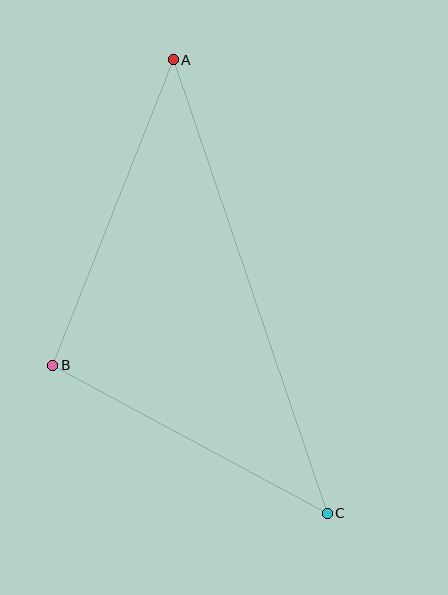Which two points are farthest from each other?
Points A and C are farthest from each other.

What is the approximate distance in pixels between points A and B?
The distance between A and B is approximately 328 pixels.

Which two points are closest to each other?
Points B and C are closest to each other.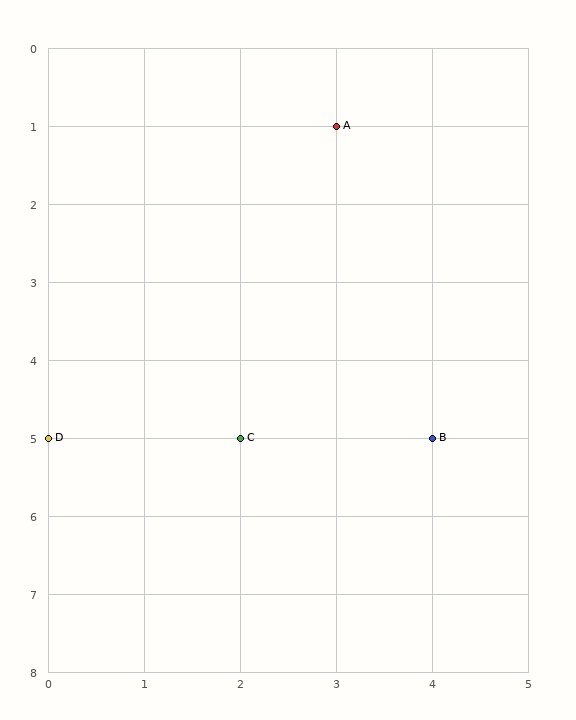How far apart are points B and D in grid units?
Points B and D are 4 columns apart.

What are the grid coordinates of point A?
Point A is at grid coordinates (3, 1).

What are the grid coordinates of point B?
Point B is at grid coordinates (4, 5).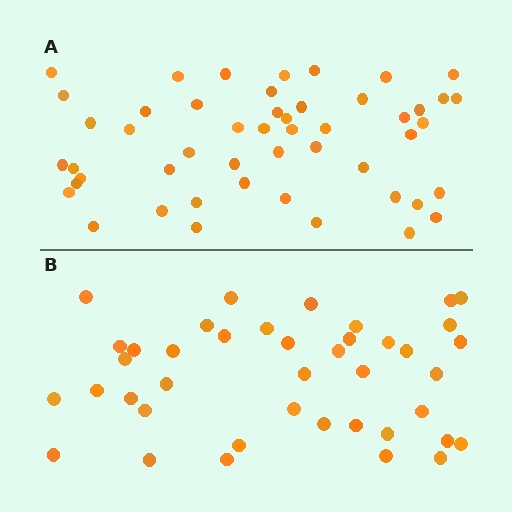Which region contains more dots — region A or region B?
Region A (the top region) has more dots.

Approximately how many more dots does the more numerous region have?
Region A has roughly 8 or so more dots than region B.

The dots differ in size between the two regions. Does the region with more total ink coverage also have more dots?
No. Region B has more total ink coverage because its dots are larger, but region A actually contains more individual dots. Total area can be misleading — the number of items is what matters here.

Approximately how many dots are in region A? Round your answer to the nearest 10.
About 50 dots.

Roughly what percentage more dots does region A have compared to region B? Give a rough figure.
About 20% more.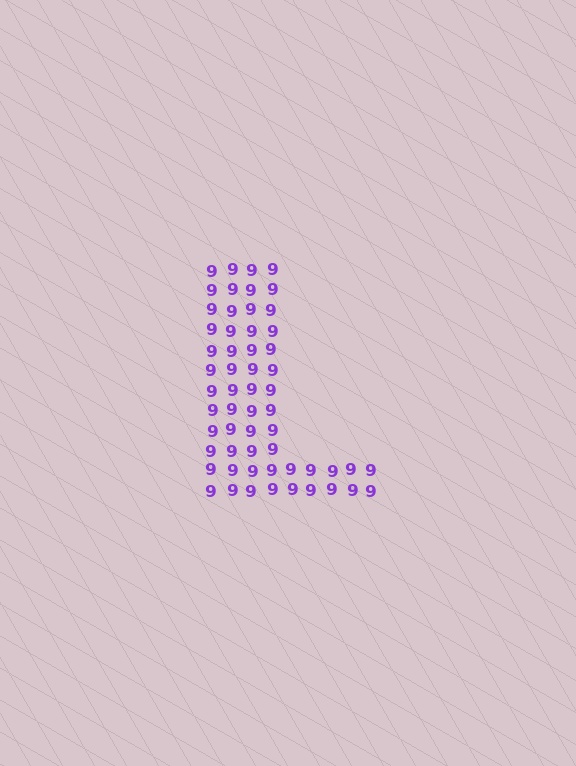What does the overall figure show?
The overall figure shows the letter L.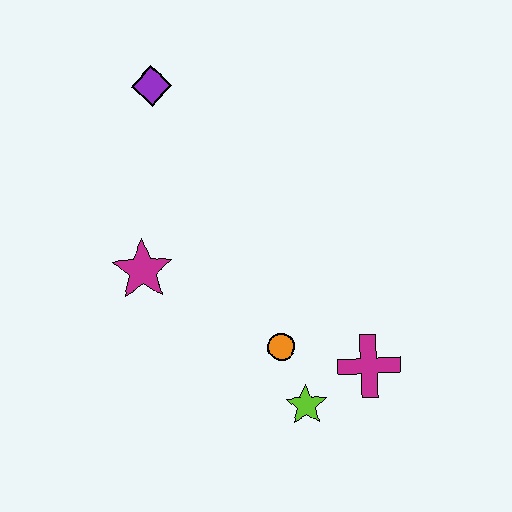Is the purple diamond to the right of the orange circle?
No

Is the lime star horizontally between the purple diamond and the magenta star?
No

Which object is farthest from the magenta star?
The magenta cross is farthest from the magenta star.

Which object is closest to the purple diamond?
The magenta star is closest to the purple diamond.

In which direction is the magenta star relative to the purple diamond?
The magenta star is below the purple diamond.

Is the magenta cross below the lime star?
No